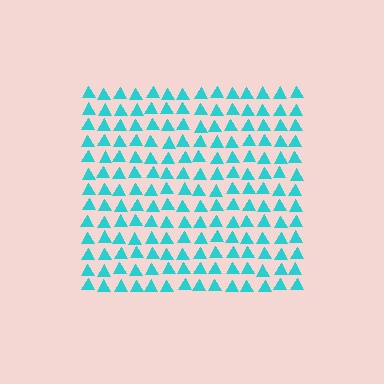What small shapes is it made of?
It is made of small triangles.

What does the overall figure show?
The overall figure shows a square.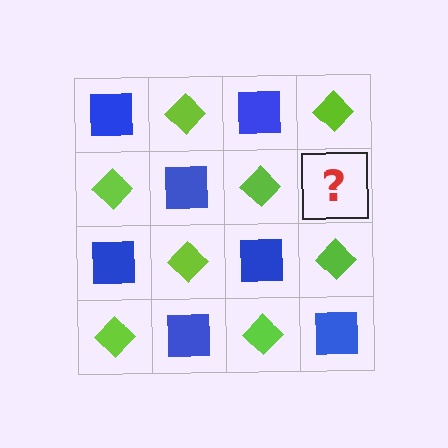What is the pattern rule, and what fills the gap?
The rule is that it alternates blue square and lime diamond in a checkerboard pattern. The gap should be filled with a blue square.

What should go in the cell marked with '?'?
The missing cell should contain a blue square.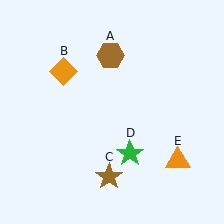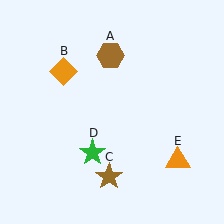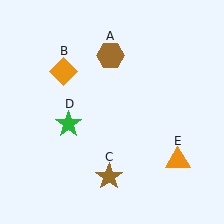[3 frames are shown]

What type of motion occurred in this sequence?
The green star (object D) rotated clockwise around the center of the scene.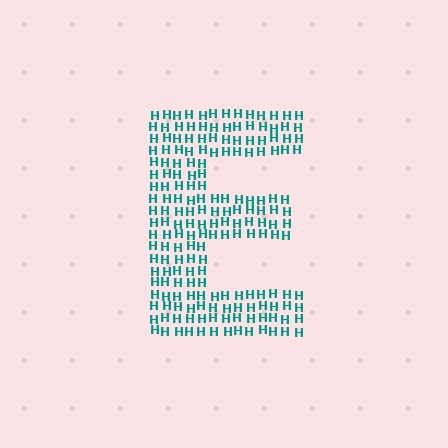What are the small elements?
The small elements are letter H's.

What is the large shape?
The large shape is the letter E.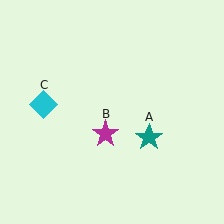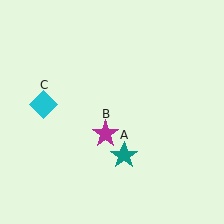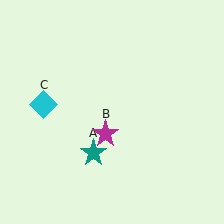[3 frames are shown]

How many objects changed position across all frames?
1 object changed position: teal star (object A).